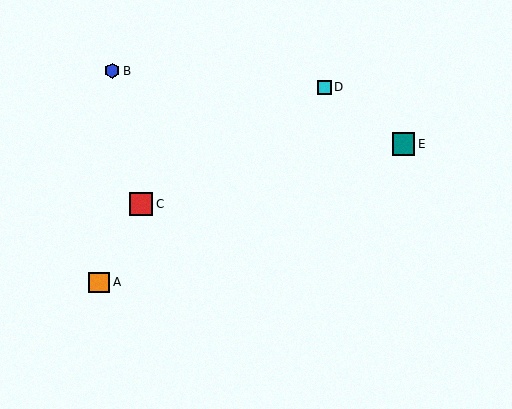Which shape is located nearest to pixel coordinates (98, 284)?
The orange square (labeled A) at (99, 282) is nearest to that location.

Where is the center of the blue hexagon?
The center of the blue hexagon is at (112, 71).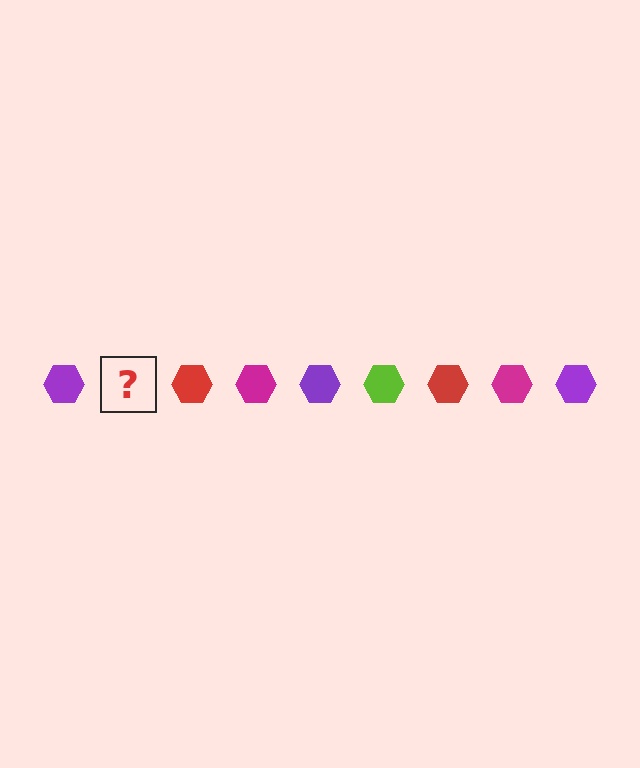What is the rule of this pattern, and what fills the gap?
The rule is that the pattern cycles through purple, lime, red, magenta hexagons. The gap should be filled with a lime hexagon.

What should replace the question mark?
The question mark should be replaced with a lime hexagon.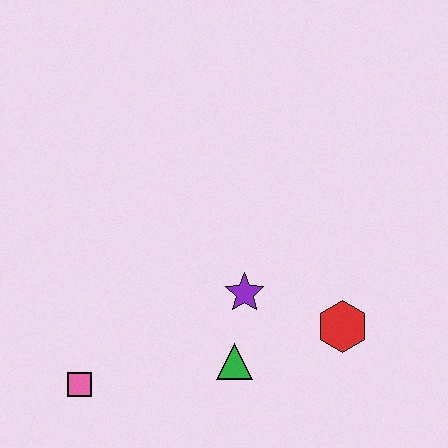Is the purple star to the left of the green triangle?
No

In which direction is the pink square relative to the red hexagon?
The pink square is to the left of the red hexagon.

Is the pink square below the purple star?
Yes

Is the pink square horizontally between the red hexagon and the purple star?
No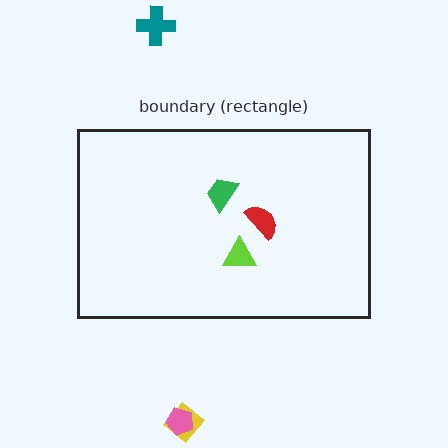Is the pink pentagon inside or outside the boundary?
Outside.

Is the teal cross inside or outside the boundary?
Outside.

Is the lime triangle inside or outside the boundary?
Inside.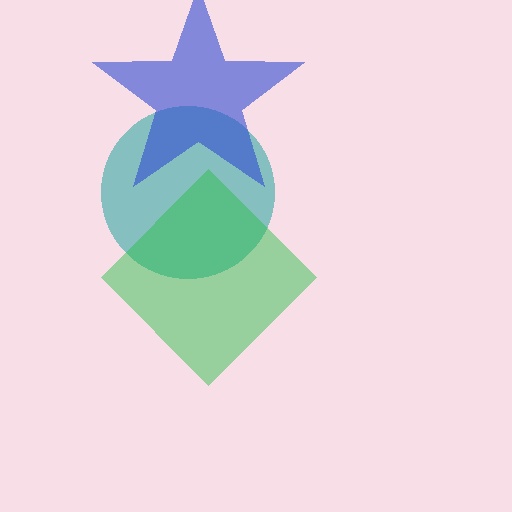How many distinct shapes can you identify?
There are 3 distinct shapes: a teal circle, a blue star, a green diamond.